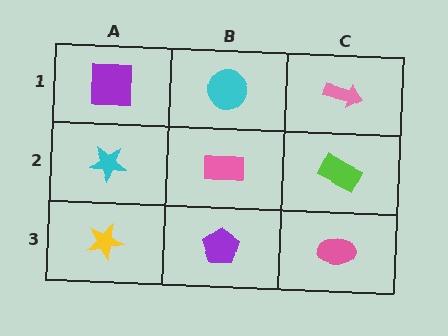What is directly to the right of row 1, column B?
A pink arrow.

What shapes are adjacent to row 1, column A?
A cyan star (row 2, column A), a cyan circle (row 1, column B).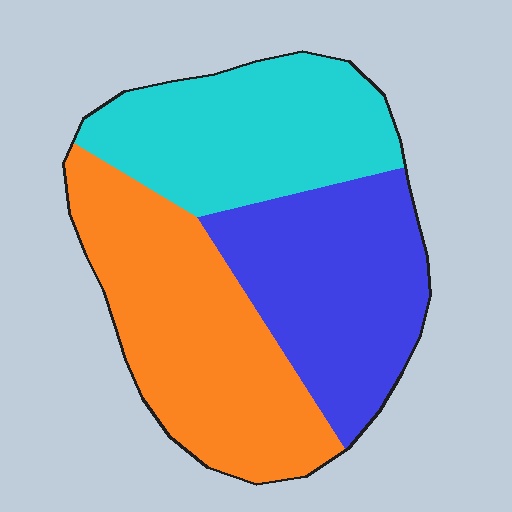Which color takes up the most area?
Orange, at roughly 40%.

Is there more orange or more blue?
Orange.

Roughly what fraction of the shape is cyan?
Cyan covers roughly 30% of the shape.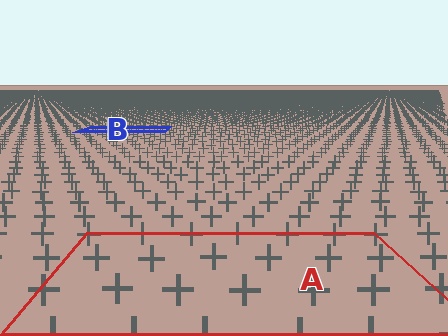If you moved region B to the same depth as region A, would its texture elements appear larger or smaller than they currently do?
They would appear larger. At a closer depth, the same texture elements are projected at a bigger on-screen size.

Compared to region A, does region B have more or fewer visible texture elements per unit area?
Region B has more texture elements per unit area — they are packed more densely because it is farther away.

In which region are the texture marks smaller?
The texture marks are smaller in region B, because it is farther away.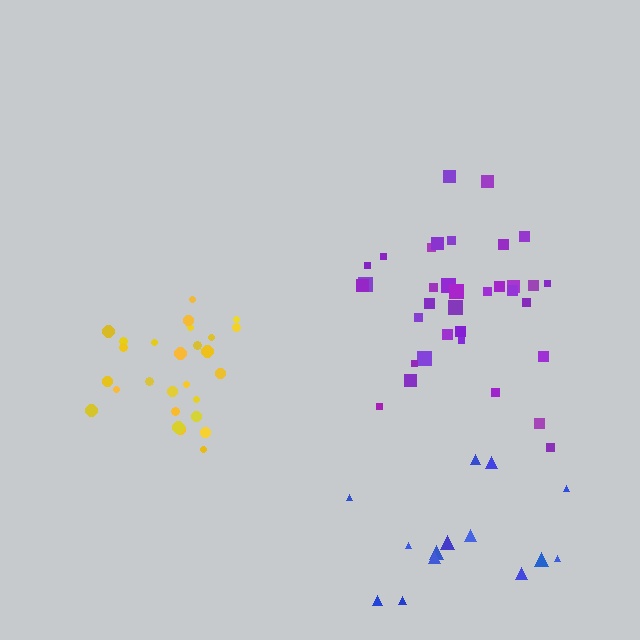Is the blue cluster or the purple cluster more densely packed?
Purple.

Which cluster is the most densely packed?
Yellow.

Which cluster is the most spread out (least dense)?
Blue.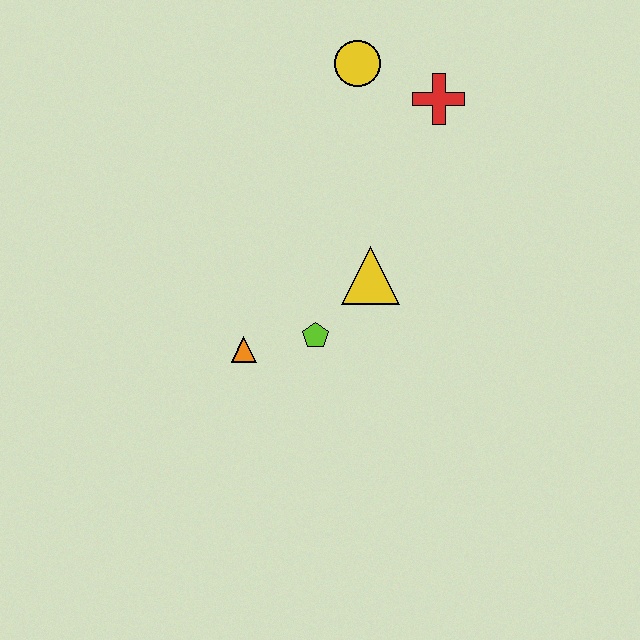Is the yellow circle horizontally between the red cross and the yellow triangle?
No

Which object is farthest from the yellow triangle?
The yellow circle is farthest from the yellow triangle.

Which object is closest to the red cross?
The yellow circle is closest to the red cross.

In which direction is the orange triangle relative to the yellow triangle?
The orange triangle is to the left of the yellow triangle.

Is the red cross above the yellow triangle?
Yes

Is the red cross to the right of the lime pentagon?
Yes